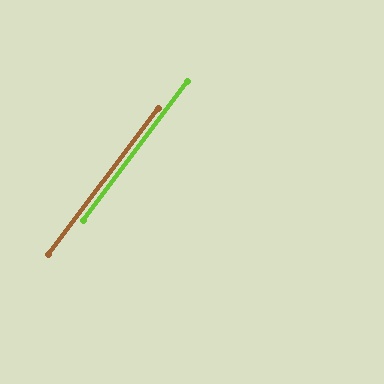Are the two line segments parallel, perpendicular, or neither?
Parallel — their directions differ by only 0.0°.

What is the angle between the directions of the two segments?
Approximately 0 degrees.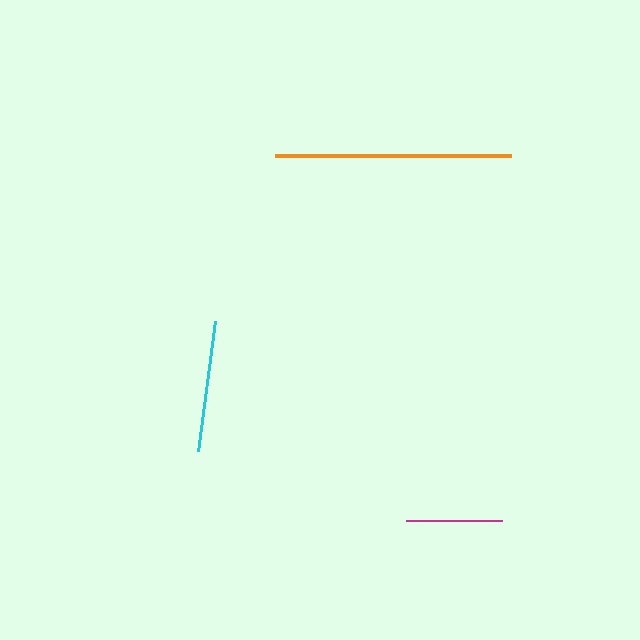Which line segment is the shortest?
The magenta line is the shortest at approximately 96 pixels.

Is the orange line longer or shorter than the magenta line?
The orange line is longer than the magenta line.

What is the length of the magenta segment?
The magenta segment is approximately 96 pixels long.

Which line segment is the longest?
The orange line is the longest at approximately 236 pixels.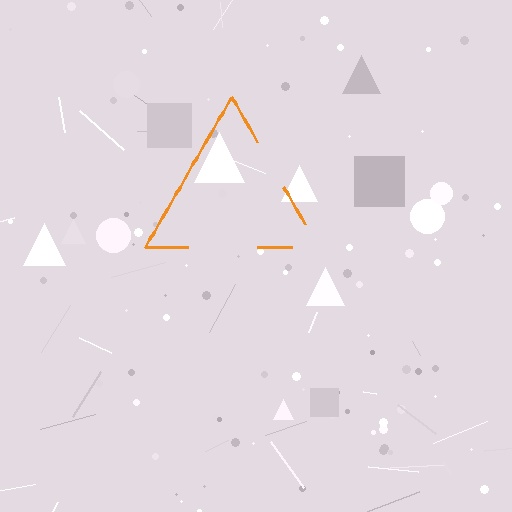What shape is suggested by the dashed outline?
The dashed outline suggests a triangle.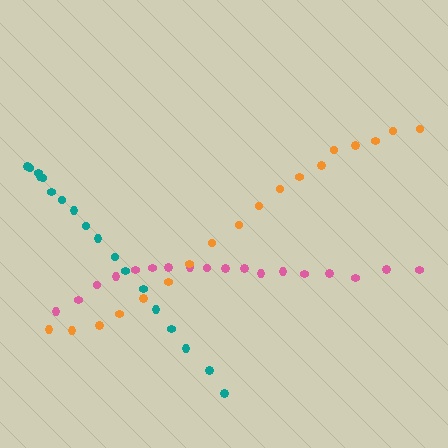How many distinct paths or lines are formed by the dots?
There are 3 distinct paths.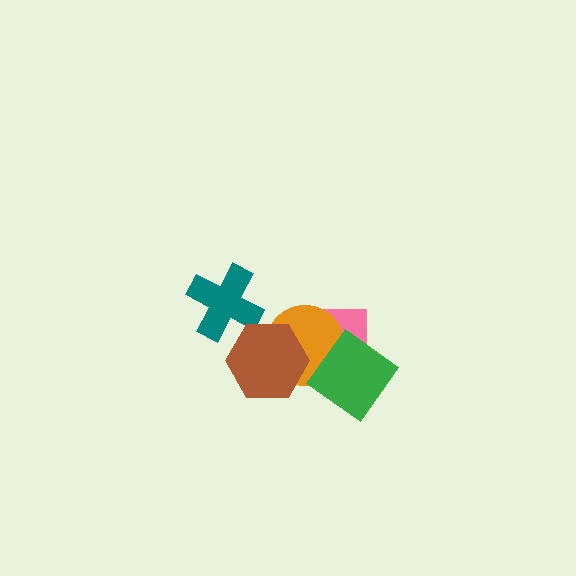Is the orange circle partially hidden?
Yes, it is partially covered by another shape.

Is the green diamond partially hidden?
No, no other shape covers it.